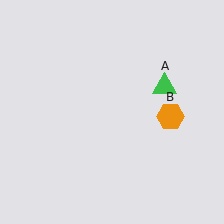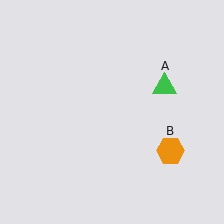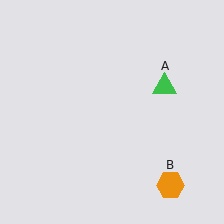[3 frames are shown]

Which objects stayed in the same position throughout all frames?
Green triangle (object A) remained stationary.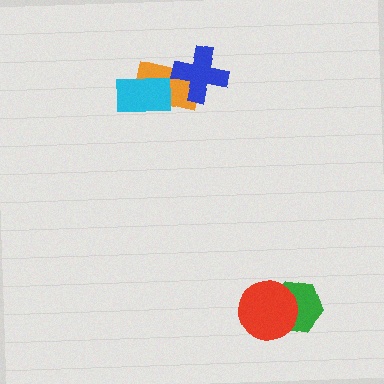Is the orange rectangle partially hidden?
Yes, it is partially covered by another shape.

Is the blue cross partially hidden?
No, no other shape covers it.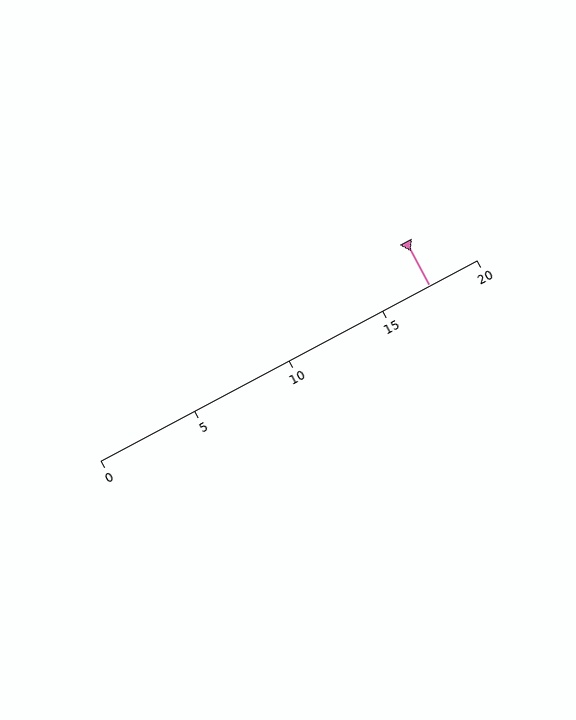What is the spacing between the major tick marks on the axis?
The major ticks are spaced 5 apart.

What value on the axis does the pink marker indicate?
The marker indicates approximately 17.5.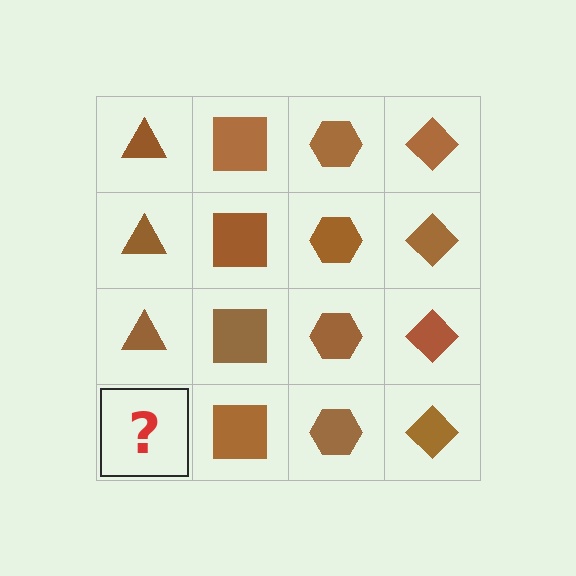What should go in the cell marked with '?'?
The missing cell should contain a brown triangle.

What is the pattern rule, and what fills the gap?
The rule is that each column has a consistent shape. The gap should be filled with a brown triangle.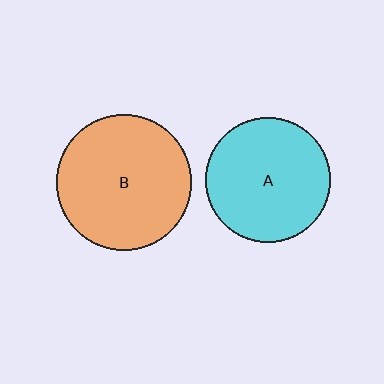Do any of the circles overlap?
No, none of the circles overlap.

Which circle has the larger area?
Circle B (orange).